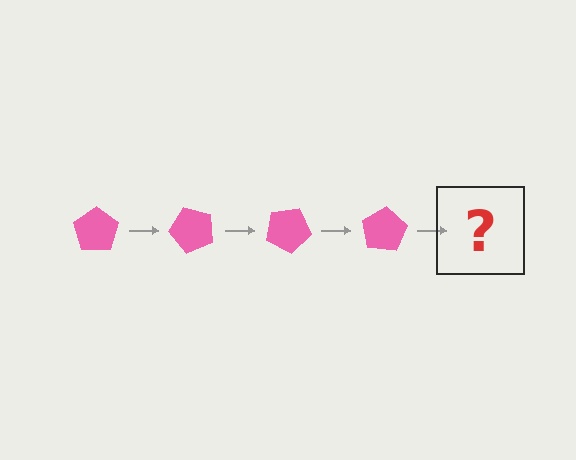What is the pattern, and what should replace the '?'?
The pattern is that the pentagon rotates 50 degrees each step. The '?' should be a pink pentagon rotated 200 degrees.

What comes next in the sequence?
The next element should be a pink pentagon rotated 200 degrees.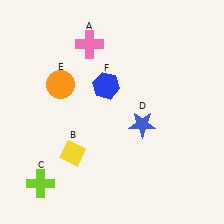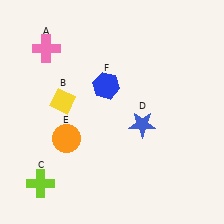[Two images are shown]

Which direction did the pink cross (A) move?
The pink cross (A) moved left.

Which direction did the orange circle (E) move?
The orange circle (E) moved down.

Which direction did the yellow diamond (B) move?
The yellow diamond (B) moved up.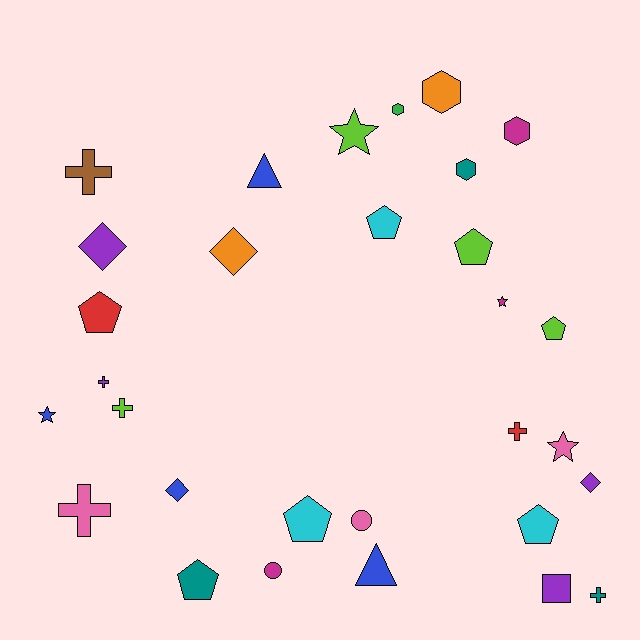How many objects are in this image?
There are 30 objects.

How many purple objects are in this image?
There are 4 purple objects.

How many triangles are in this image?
There are 2 triangles.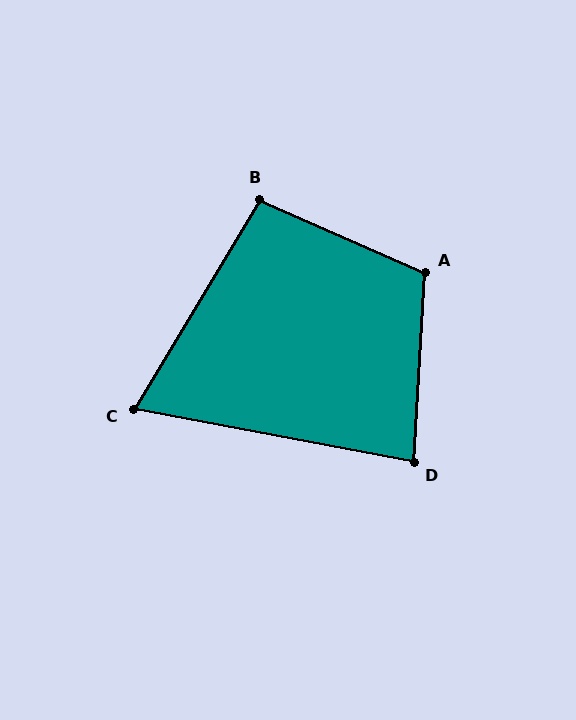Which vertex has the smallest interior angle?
C, at approximately 70 degrees.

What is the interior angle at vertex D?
Approximately 83 degrees (acute).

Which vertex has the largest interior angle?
A, at approximately 110 degrees.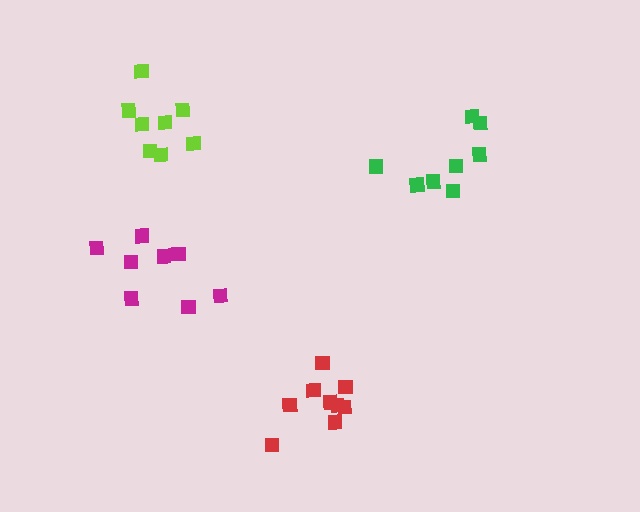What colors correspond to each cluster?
The clusters are colored: magenta, lime, green, red.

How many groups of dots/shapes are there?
There are 4 groups.